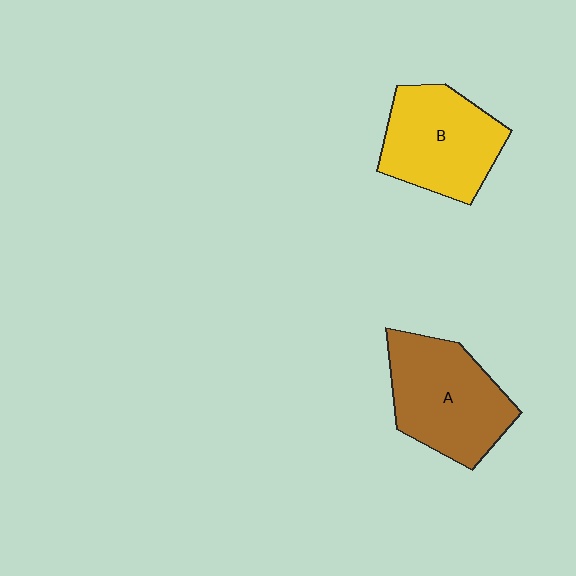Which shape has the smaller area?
Shape B (yellow).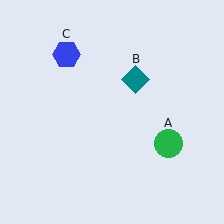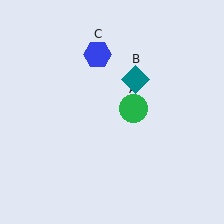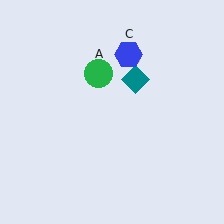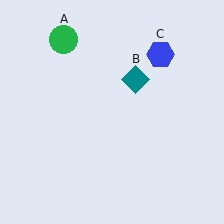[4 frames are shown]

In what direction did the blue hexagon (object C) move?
The blue hexagon (object C) moved right.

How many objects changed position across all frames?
2 objects changed position: green circle (object A), blue hexagon (object C).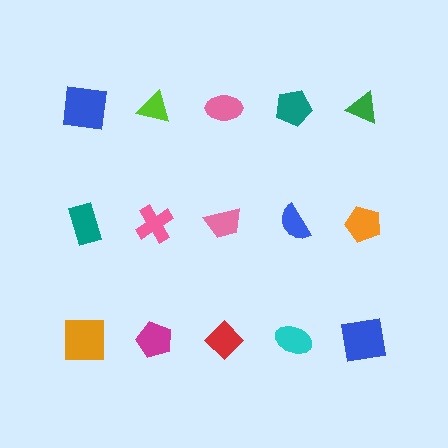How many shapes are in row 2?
5 shapes.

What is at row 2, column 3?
A pink trapezoid.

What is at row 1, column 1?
A blue square.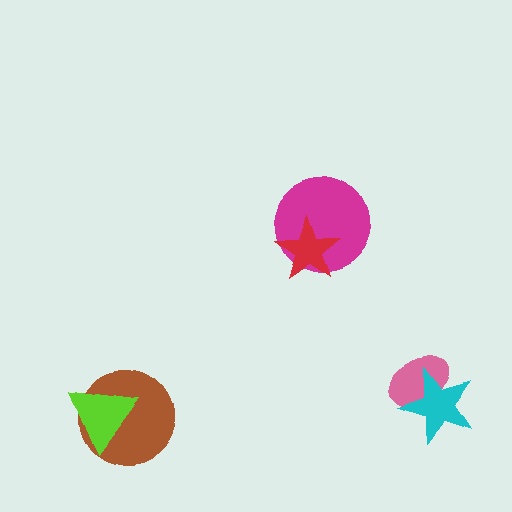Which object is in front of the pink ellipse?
The cyan star is in front of the pink ellipse.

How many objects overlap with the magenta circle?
1 object overlaps with the magenta circle.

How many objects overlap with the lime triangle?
1 object overlaps with the lime triangle.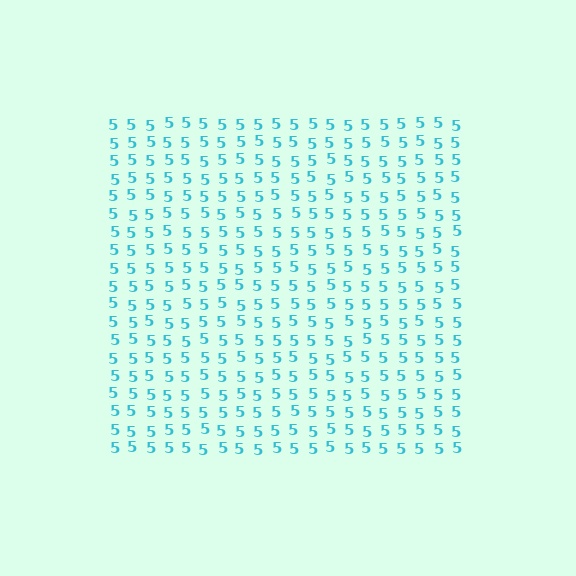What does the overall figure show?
The overall figure shows a square.